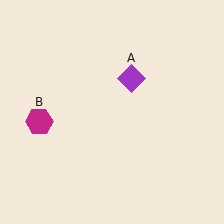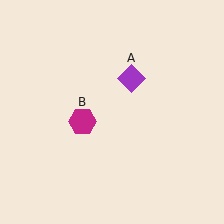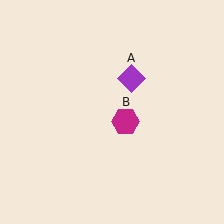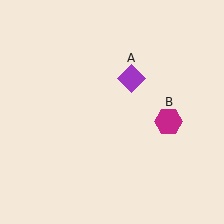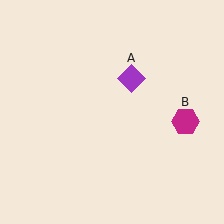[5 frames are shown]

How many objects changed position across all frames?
1 object changed position: magenta hexagon (object B).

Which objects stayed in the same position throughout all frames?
Purple diamond (object A) remained stationary.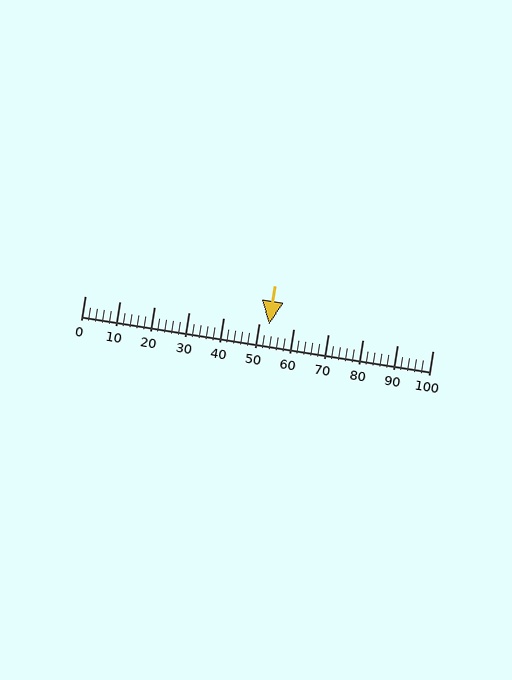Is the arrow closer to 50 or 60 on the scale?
The arrow is closer to 50.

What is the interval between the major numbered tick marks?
The major tick marks are spaced 10 units apart.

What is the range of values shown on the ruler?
The ruler shows values from 0 to 100.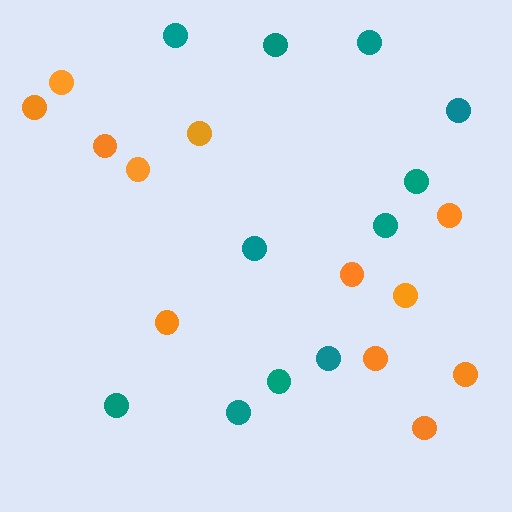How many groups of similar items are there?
There are 2 groups: one group of orange circles (12) and one group of teal circles (11).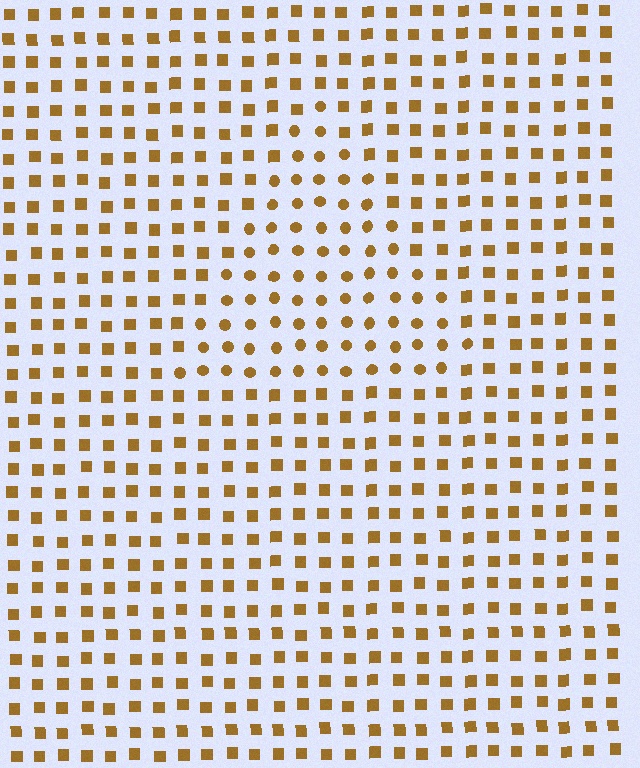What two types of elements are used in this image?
The image uses circles inside the triangle region and squares outside it.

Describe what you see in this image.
The image is filled with small brown elements arranged in a uniform grid. A triangle-shaped region contains circles, while the surrounding area contains squares. The boundary is defined purely by the change in element shape.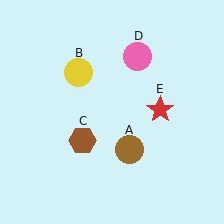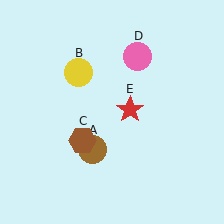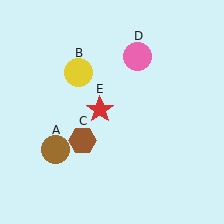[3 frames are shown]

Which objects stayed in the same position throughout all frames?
Yellow circle (object B) and brown hexagon (object C) and pink circle (object D) remained stationary.